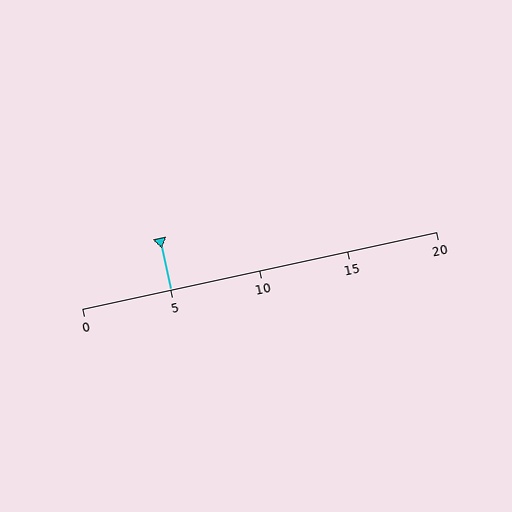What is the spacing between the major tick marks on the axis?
The major ticks are spaced 5 apart.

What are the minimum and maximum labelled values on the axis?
The axis runs from 0 to 20.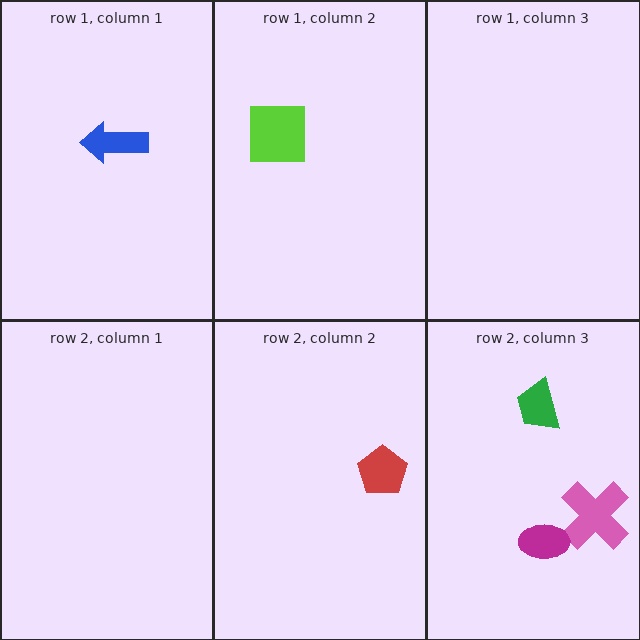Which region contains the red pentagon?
The row 2, column 2 region.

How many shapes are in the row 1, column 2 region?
1.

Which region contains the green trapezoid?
The row 2, column 3 region.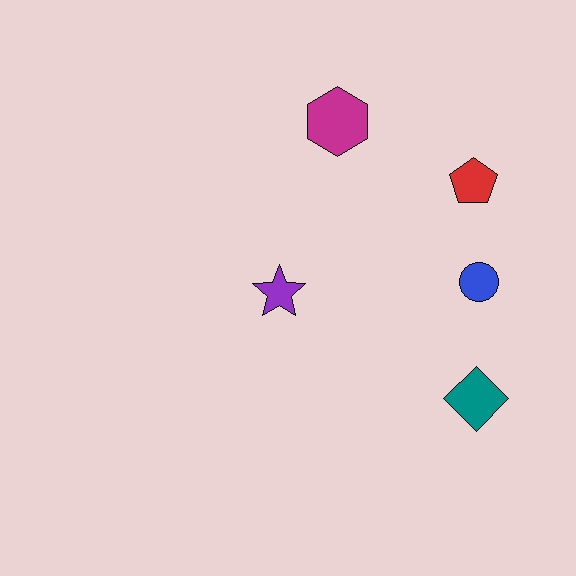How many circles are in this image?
There is 1 circle.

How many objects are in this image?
There are 5 objects.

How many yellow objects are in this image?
There are no yellow objects.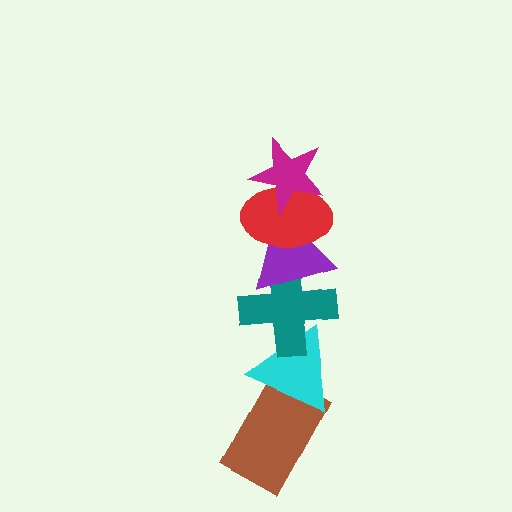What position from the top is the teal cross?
The teal cross is 4th from the top.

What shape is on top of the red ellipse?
The magenta star is on top of the red ellipse.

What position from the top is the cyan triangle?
The cyan triangle is 5th from the top.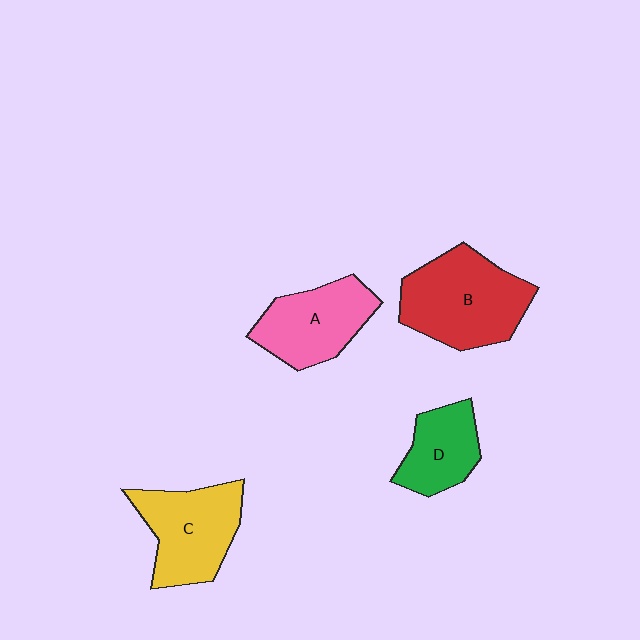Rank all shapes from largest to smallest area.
From largest to smallest: B (red), C (yellow), A (pink), D (green).